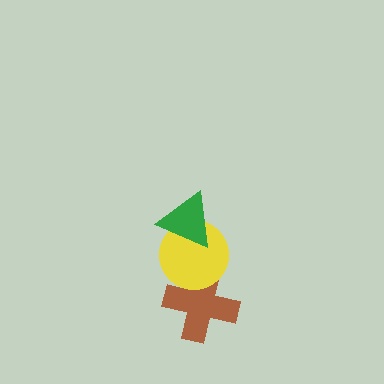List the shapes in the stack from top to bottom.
From top to bottom: the green triangle, the yellow circle, the brown cross.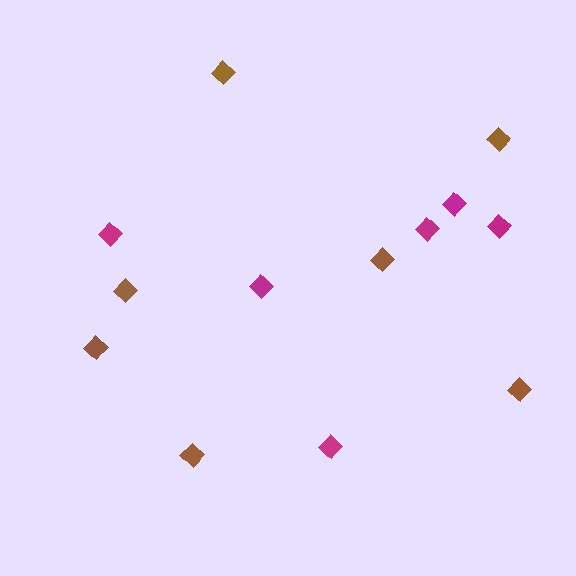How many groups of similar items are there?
There are 2 groups: one group of brown diamonds (7) and one group of magenta diamonds (6).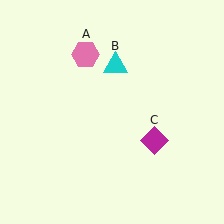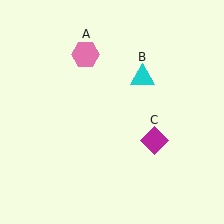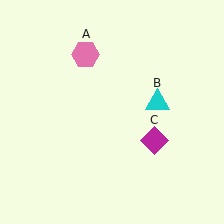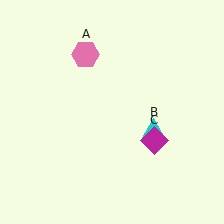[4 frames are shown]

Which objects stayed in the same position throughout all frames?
Pink hexagon (object A) and magenta diamond (object C) remained stationary.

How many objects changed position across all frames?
1 object changed position: cyan triangle (object B).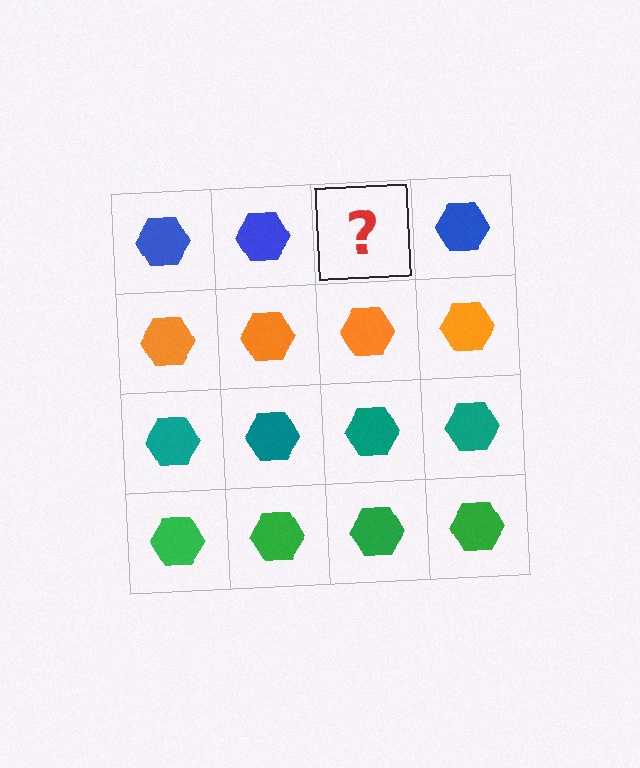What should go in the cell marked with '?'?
The missing cell should contain a blue hexagon.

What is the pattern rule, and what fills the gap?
The rule is that each row has a consistent color. The gap should be filled with a blue hexagon.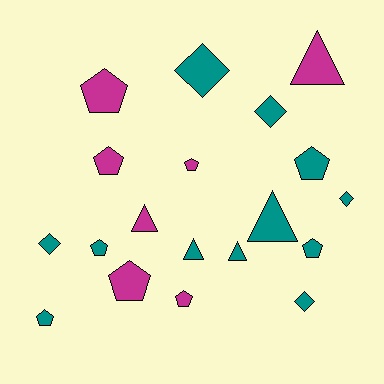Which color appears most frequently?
Teal, with 12 objects.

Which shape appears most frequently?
Pentagon, with 9 objects.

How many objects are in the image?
There are 19 objects.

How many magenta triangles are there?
There are 2 magenta triangles.